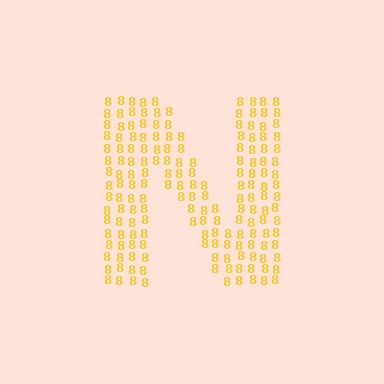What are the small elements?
The small elements are digit 8's.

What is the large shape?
The large shape is the letter N.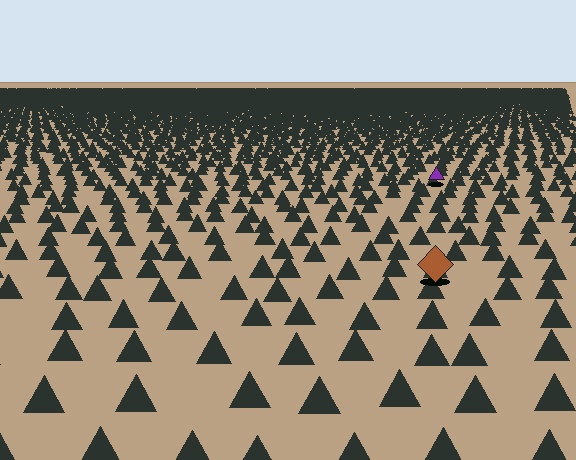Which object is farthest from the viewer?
The purple triangle is farthest from the viewer. It appears smaller and the ground texture around it is denser.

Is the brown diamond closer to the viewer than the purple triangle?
Yes. The brown diamond is closer — you can tell from the texture gradient: the ground texture is coarser near it.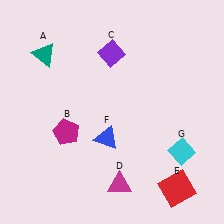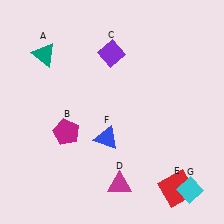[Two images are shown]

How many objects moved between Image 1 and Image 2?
1 object moved between the two images.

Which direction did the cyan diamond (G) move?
The cyan diamond (G) moved down.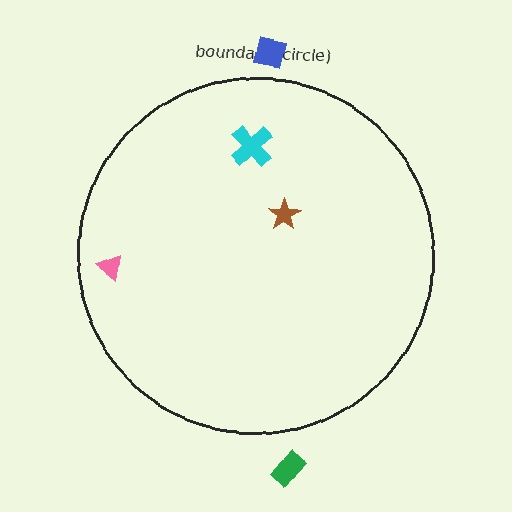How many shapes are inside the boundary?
3 inside, 2 outside.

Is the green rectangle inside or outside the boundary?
Outside.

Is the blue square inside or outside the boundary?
Outside.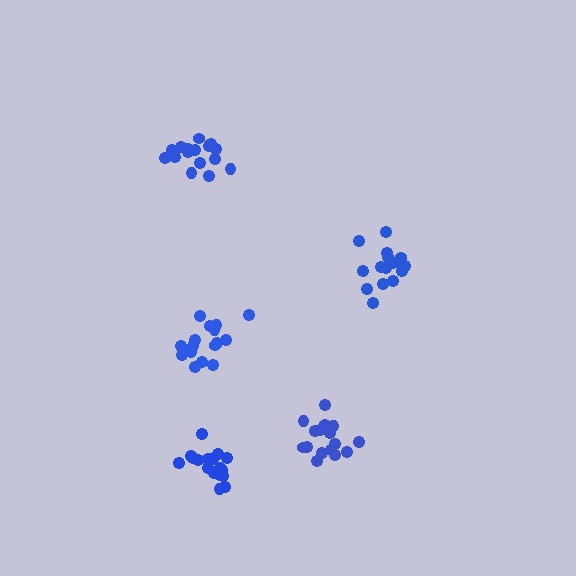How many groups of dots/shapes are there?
There are 5 groups.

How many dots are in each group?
Group 1: 16 dots, Group 2: 16 dots, Group 3: 16 dots, Group 4: 16 dots, Group 5: 18 dots (82 total).